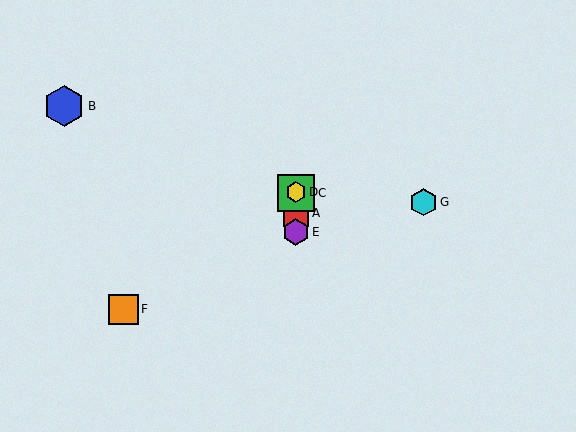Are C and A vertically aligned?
Yes, both are at x≈296.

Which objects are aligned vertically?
Objects A, C, D, E are aligned vertically.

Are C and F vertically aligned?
No, C is at x≈296 and F is at x≈123.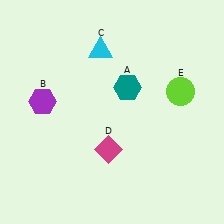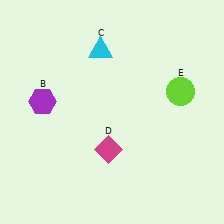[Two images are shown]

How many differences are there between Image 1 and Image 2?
There is 1 difference between the two images.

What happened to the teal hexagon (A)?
The teal hexagon (A) was removed in Image 2. It was in the top-right area of Image 1.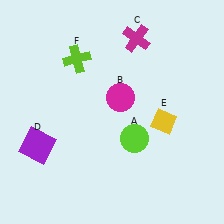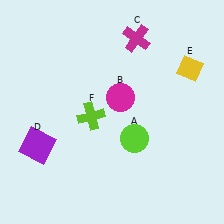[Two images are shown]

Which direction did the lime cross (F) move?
The lime cross (F) moved down.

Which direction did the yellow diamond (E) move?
The yellow diamond (E) moved up.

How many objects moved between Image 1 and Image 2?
2 objects moved between the two images.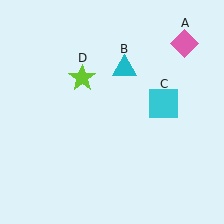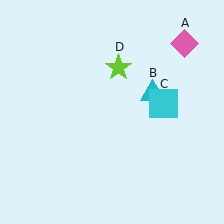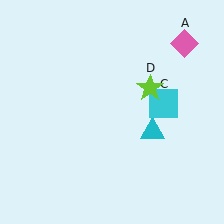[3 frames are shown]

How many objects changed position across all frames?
2 objects changed position: cyan triangle (object B), lime star (object D).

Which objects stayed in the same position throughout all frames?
Pink diamond (object A) and cyan square (object C) remained stationary.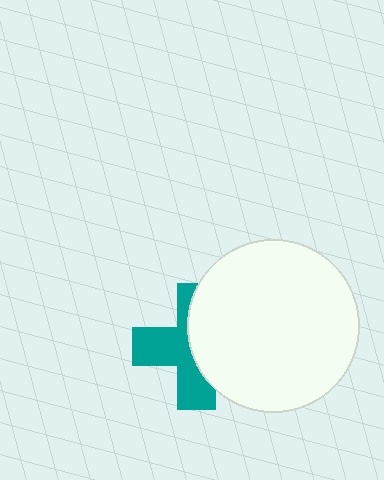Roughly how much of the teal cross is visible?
About half of it is visible (roughly 51%).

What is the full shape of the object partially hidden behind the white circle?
The partially hidden object is a teal cross.